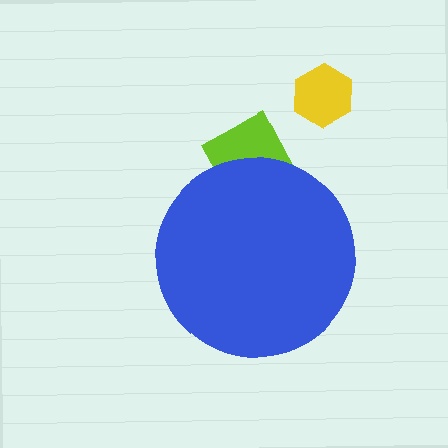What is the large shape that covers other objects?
A blue circle.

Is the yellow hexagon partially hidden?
No, the yellow hexagon is fully visible.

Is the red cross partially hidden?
Yes, the red cross is partially hidden behind the blue circle.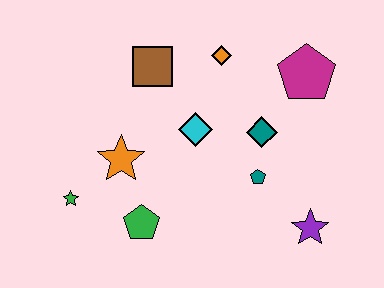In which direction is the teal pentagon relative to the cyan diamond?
The teal pentagon is to the right of the cyan diamond.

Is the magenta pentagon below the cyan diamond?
No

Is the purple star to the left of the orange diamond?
No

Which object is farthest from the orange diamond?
The green star is farthest from the orange diamond.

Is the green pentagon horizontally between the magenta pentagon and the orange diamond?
No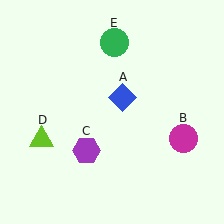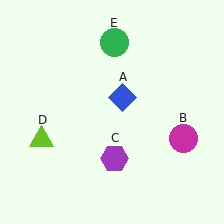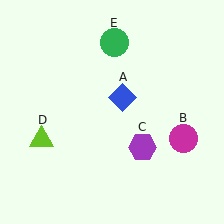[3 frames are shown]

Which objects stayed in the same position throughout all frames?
Blue diamond (object A) and magenta circle (object B) and lime triangle (object D) and green circle (object E) remained stationary.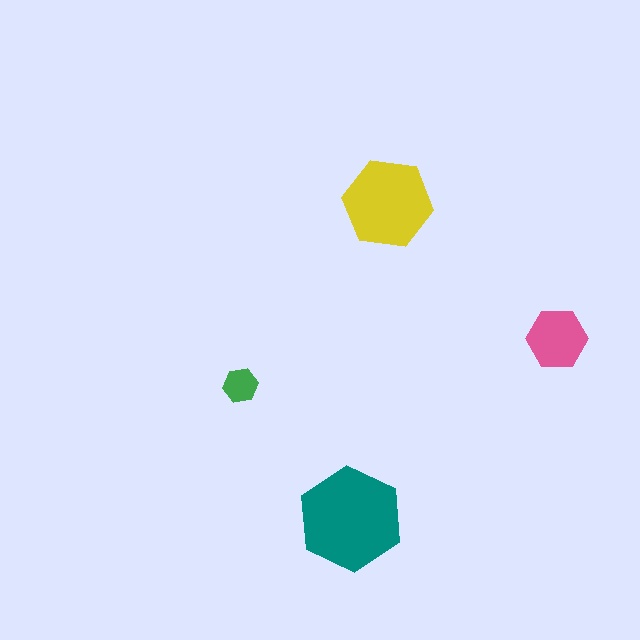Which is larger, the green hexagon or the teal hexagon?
The teal one.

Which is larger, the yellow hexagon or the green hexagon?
The yellow one.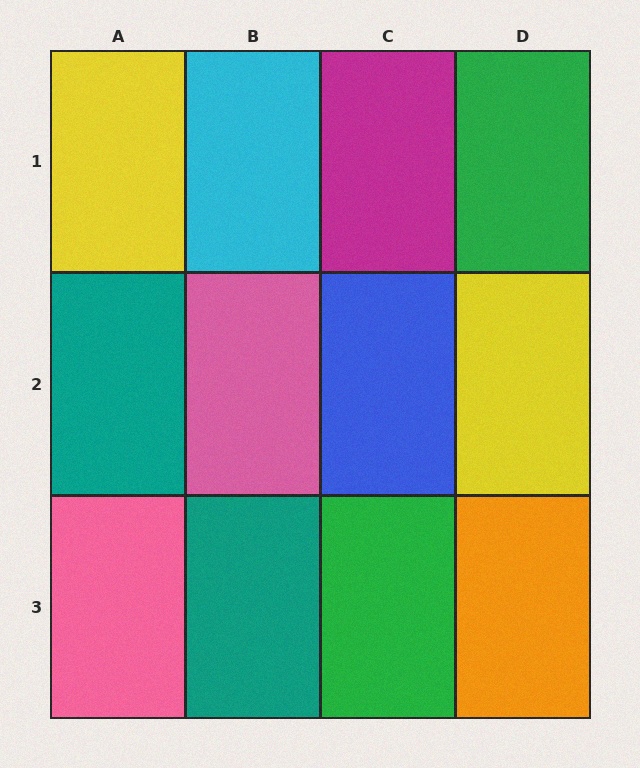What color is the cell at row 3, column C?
Green.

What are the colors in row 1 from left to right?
Yellow, cyan, magenta, green.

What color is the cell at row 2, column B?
Pink.